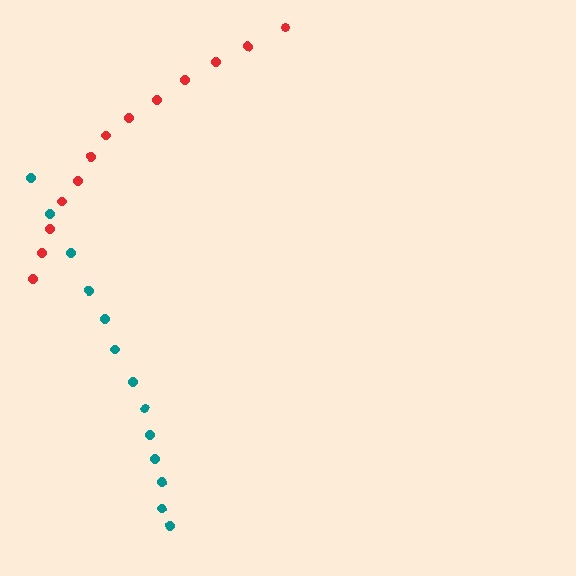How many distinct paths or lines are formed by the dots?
There are 2 distinct paths.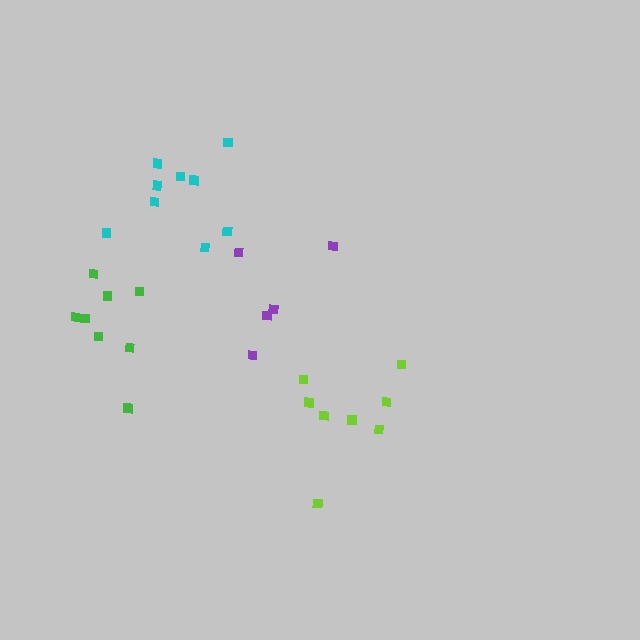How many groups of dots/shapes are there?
There are 4 groups.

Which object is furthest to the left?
The green cluster is leftmost.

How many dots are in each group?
Group 1: 8 dots, Group 2: 8 dots, Group 3: 9 dots, Group 4: 5 dots (30 total).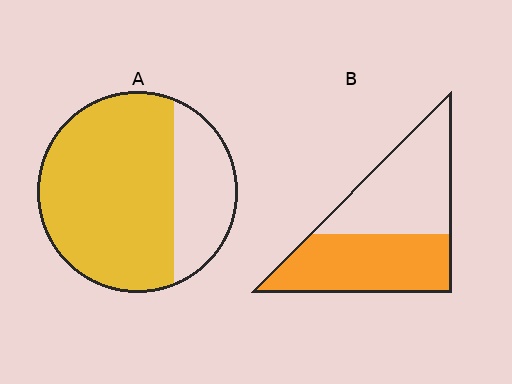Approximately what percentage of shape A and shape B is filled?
A is approximately 75% and B is approximately 50%.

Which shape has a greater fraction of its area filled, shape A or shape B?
Shape A.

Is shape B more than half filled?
Roughly half.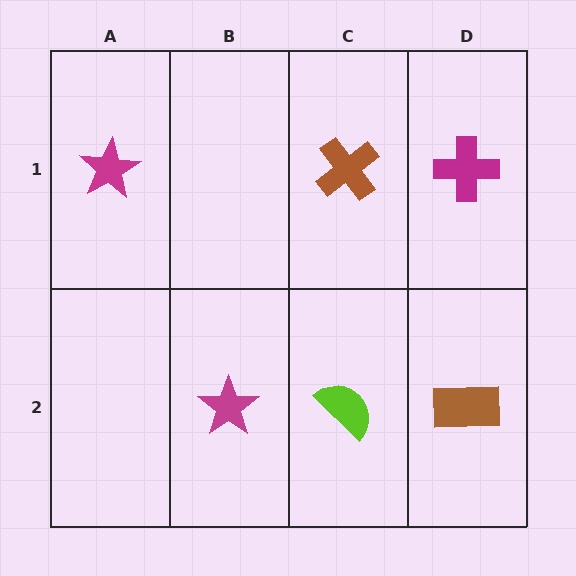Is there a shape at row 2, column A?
No, that cell is empty.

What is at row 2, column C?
A lime semicircle.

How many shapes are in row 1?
3 shapes.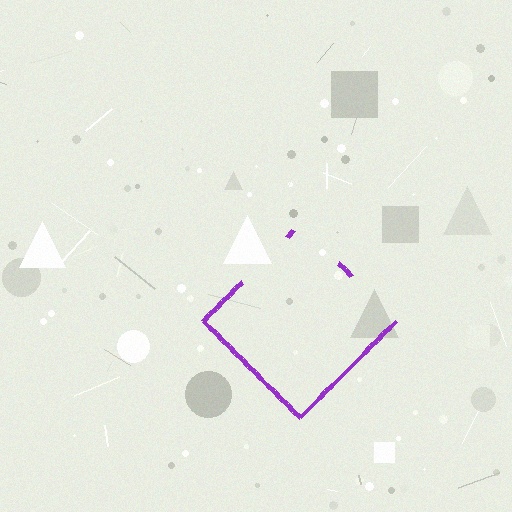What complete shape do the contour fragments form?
The contour fragments form a diamond.